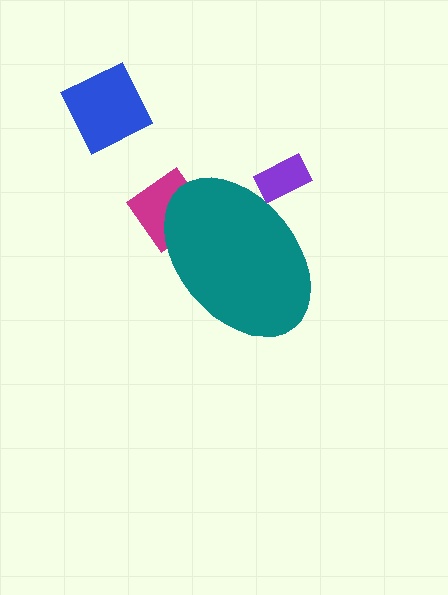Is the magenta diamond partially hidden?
Yes, the magenta diamond is partially hidden behind the teal ellipse.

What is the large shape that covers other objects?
A teal ellipse.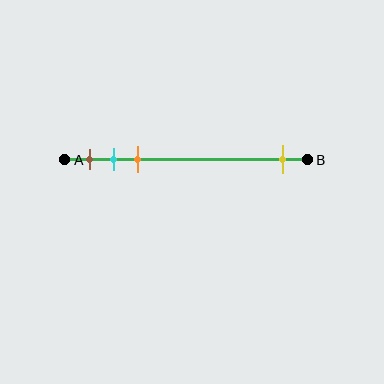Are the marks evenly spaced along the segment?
No, the marks are not evenly spaced.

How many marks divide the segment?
There are 4 marks dividing the segment.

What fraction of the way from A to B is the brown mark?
The brown mark is approximately 10% (0.1) of the way from A to B.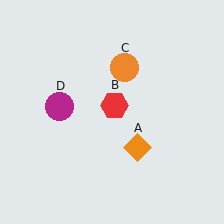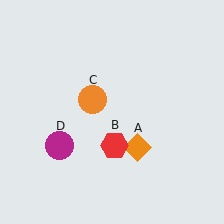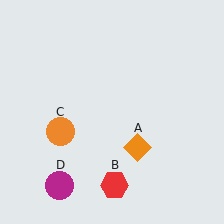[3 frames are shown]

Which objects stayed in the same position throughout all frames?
Orange diamond (object A) remained stationary.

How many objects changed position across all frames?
3 objects changed position: red hexagon (object B), orange circle (object C), magenta circle (object D).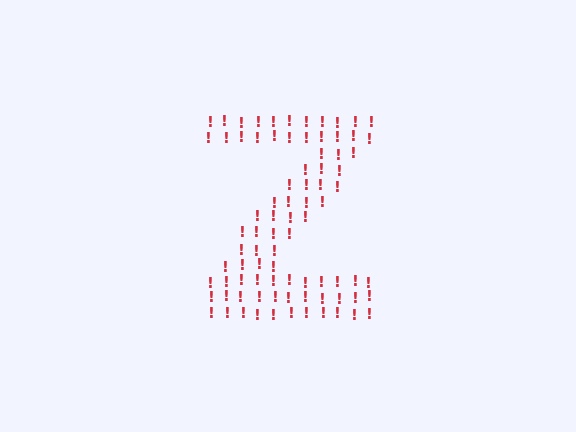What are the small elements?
The small elements are exclamation marks.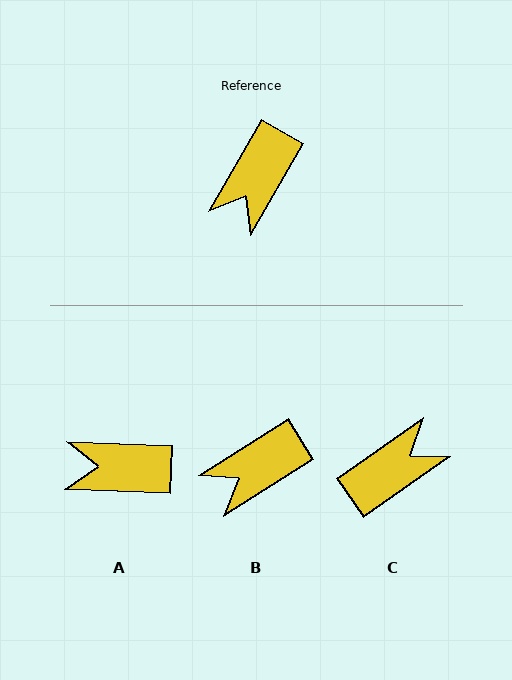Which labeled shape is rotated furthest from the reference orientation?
C, about 155 degrees away.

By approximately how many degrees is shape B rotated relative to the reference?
Approximately 28 degrees clockwise.